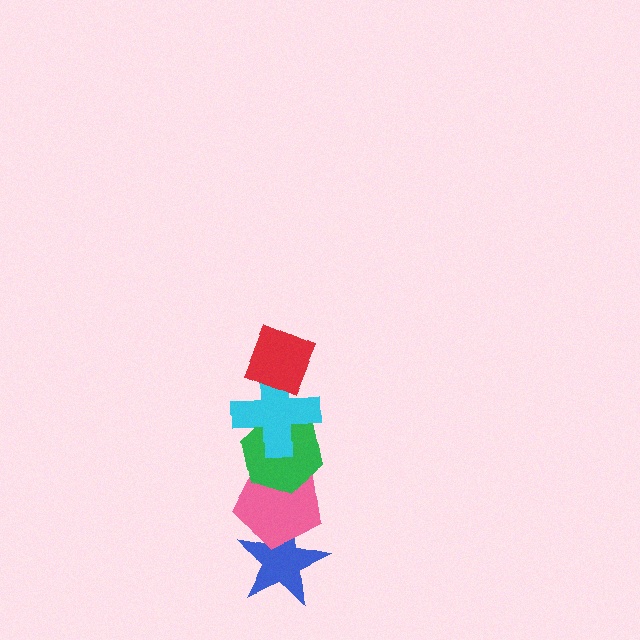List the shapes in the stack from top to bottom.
From top to bottom: the red diamond, the cyan cross, the green hexagon, the pink pentagon, the blue star.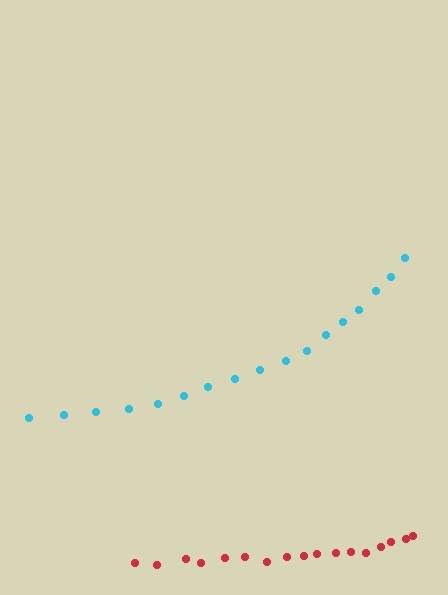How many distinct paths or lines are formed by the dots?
There are 2 distinct paths.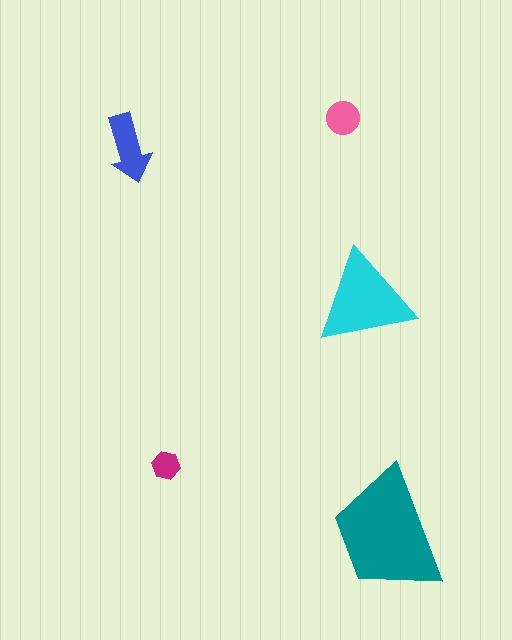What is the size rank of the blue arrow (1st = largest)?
3rd.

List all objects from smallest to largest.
The magenta hexagon, the pink circle, the blue arrow, the cyan triangle, the teal trapezoid.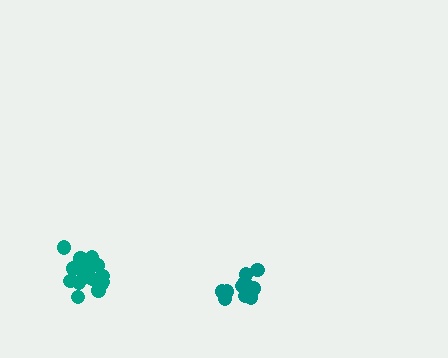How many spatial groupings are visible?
There are 2 spatial groupings.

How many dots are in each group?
Group 1: 18 dots, Group 2: 13 dots (31 total).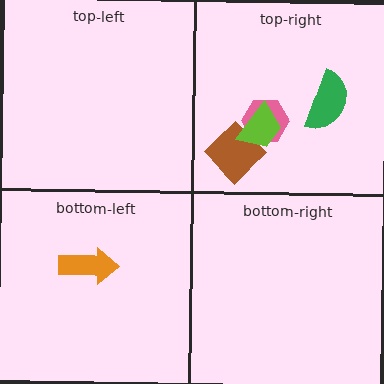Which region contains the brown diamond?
The top-right region.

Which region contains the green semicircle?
The top-right region.